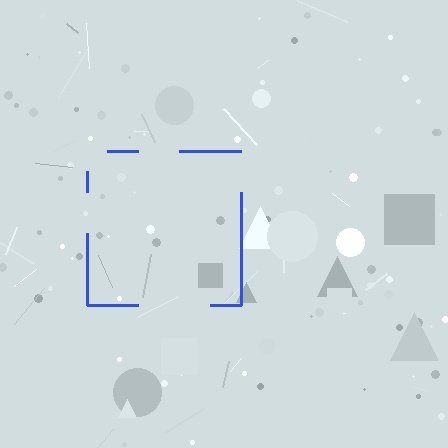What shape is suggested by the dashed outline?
The dashed outline suggests a square.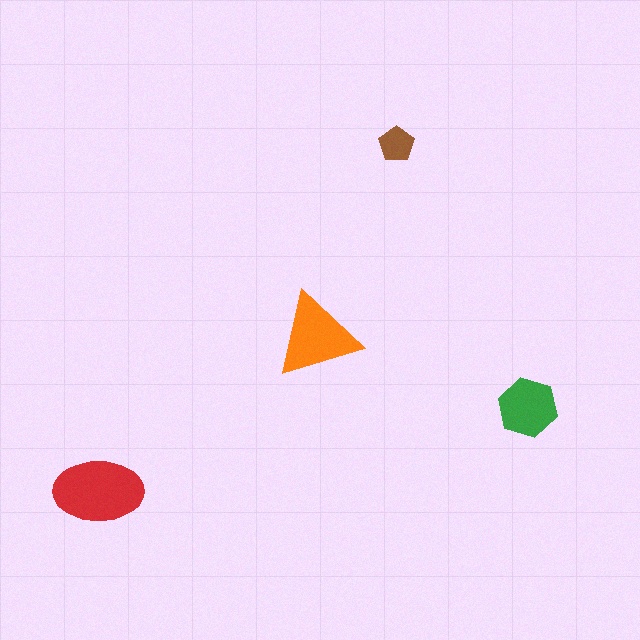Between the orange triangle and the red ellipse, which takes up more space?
The red ellipse.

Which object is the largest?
The red ellipse.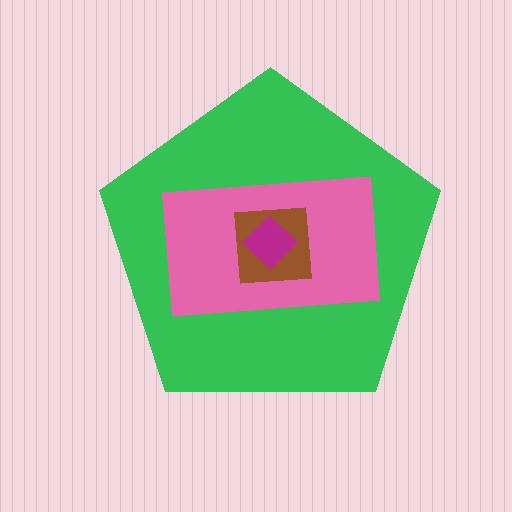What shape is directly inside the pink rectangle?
The brown square.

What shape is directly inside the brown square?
The magenta diamond.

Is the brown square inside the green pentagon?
Yes.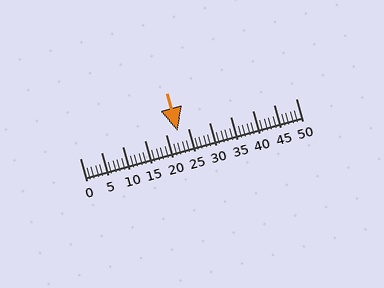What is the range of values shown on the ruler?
The ruler shows values from 0 to 50.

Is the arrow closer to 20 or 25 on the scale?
The arrow is closer to 25.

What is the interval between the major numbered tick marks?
The major tick marks are spaced 5 units apart.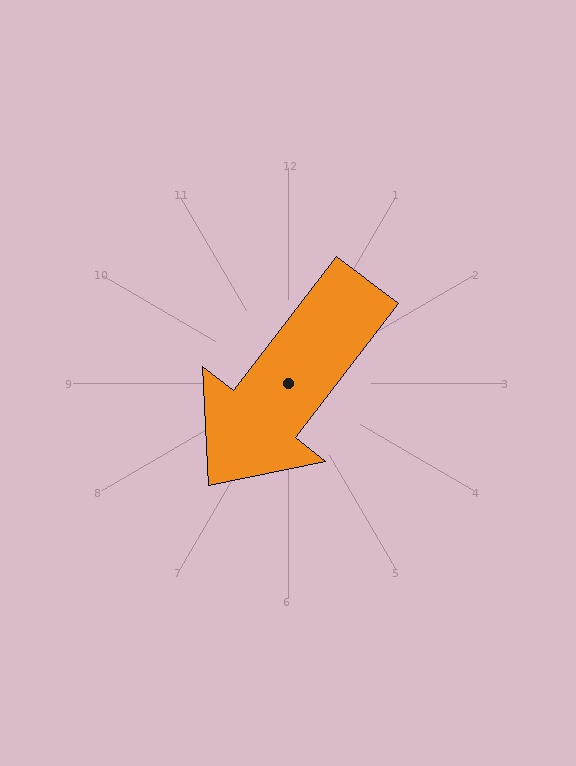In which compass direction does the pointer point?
Southwest.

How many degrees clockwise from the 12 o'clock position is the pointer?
Approximately 218 degrees.